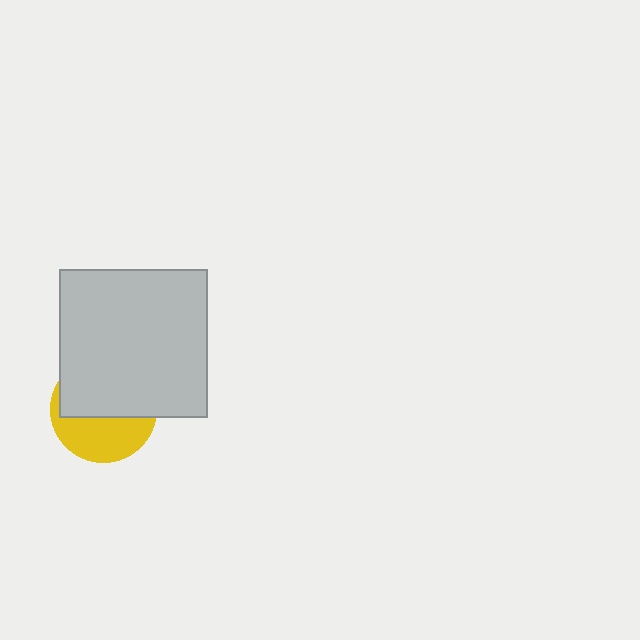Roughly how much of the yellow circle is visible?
A small part of it is visible (roughly 44%).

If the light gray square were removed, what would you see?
You would see the complete yellow circle.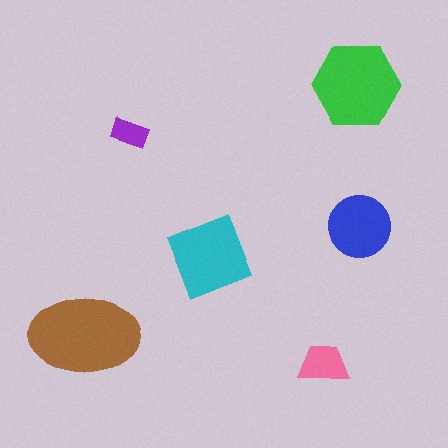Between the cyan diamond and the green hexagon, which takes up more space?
The green hexagon.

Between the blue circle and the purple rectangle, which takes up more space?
The blue circle.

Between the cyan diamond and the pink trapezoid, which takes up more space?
The cyan diamond.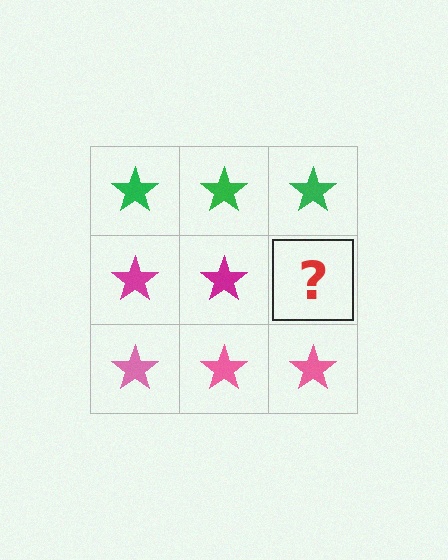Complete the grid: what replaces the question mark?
The question mark should be replaced with a magenta star.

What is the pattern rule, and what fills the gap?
The rule is that each row has a consistent color. The gap should be filled with a magenta star.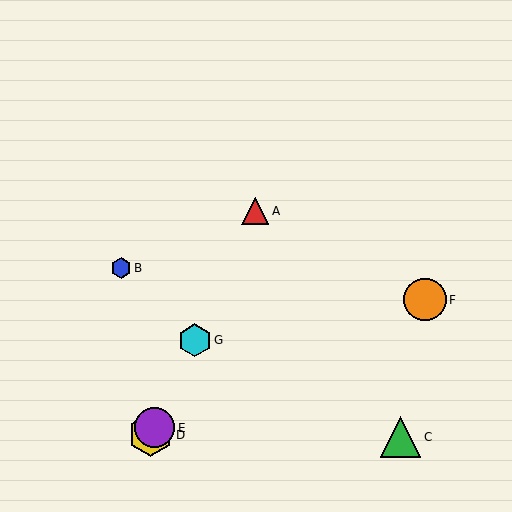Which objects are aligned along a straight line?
Objects A, D, E, G are aligned along a straight line.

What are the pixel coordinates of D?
Object D is at (151, 435).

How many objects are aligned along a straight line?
4 objects (A, D, E, G) are aligned along a straight line.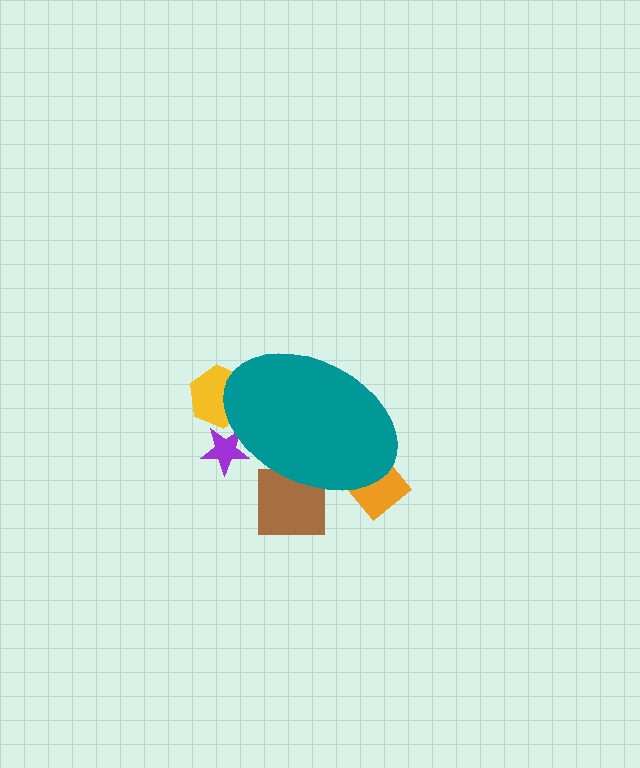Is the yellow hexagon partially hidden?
Yes, the yellow hexagon is partially hidden behind the teal ellipse.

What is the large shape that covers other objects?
A teal ellipse.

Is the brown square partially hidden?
Yes, the brown square is partially hidden behind the teal ellipse.